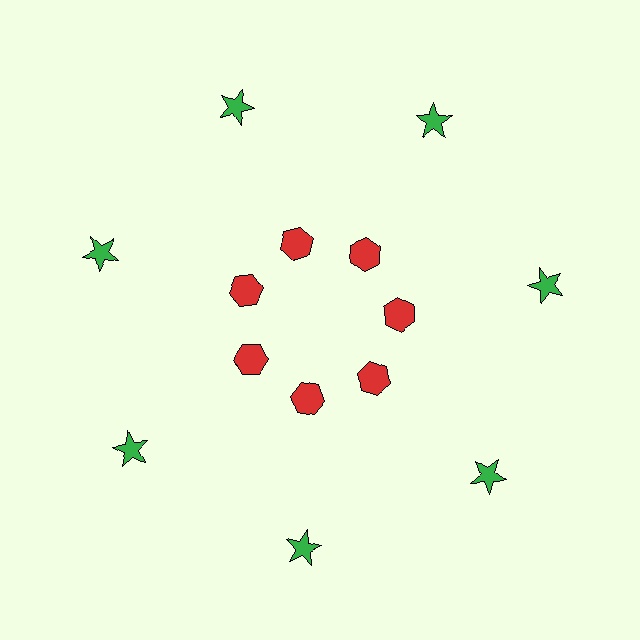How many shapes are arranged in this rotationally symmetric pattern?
There are 14 shapes, arranged in 7 groups of 2.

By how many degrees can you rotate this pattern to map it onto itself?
The pattern maps onto itself every 51 degrees of rotation.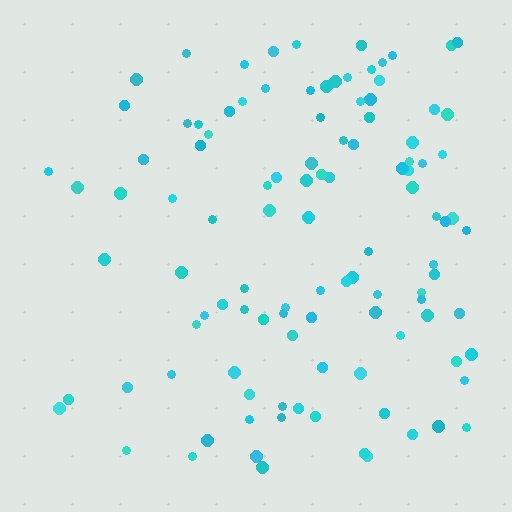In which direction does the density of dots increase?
From left to right, with the right side densest.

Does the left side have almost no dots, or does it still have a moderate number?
Still a moderate number, just noticeably fewer than the right.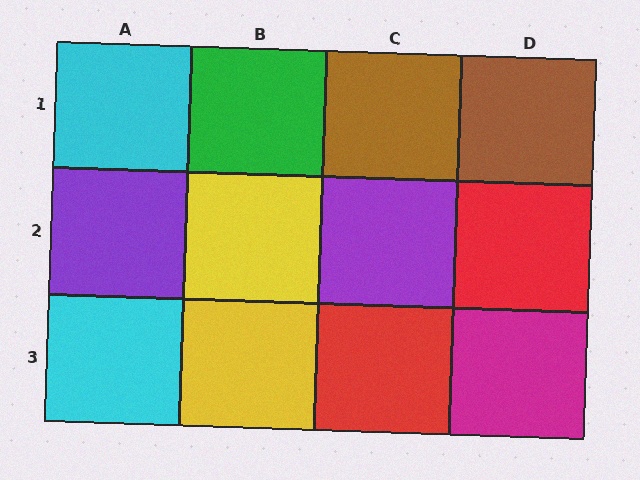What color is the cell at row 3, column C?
Red.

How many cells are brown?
2 cells are brown.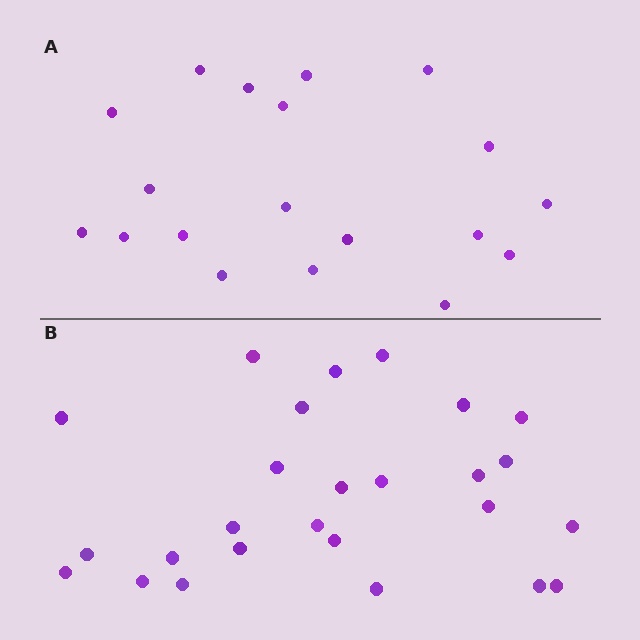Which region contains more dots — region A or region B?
Region B (the bottom region) has more dots.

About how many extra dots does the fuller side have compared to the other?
Region B has roughly 8 or so more dots than region A.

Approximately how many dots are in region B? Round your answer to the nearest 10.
About 30 dots. (The exact count is 26, which rounds to 30.)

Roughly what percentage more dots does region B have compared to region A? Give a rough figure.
About 35% more.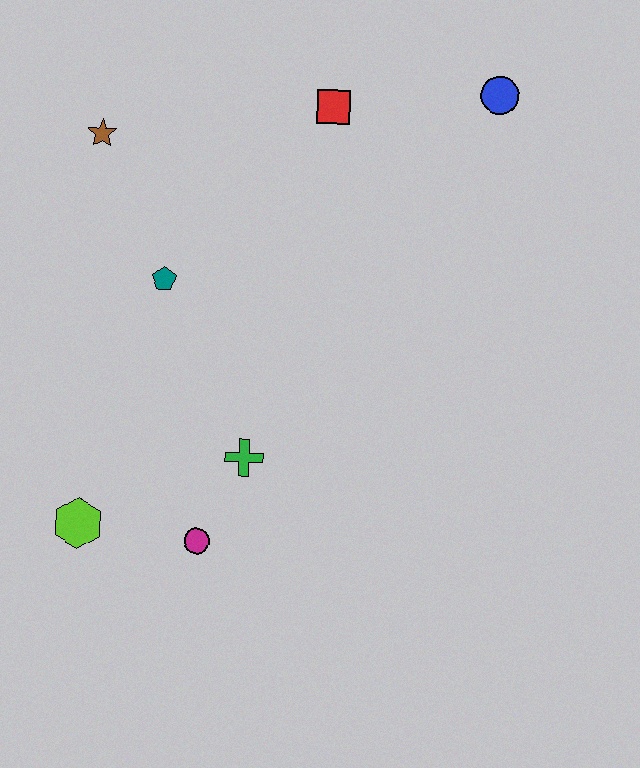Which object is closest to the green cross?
The magenta circle is closest to the green cross.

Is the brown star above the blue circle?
No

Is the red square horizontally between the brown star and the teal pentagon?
No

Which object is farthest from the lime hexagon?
The blue circle is farthest from the lime hexagon.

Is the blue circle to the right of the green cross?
Yes